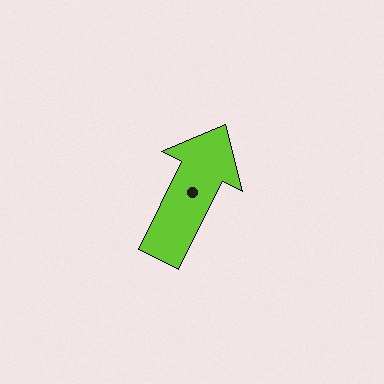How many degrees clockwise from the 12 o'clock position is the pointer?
Approximately 26 degrees.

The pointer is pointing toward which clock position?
Roughly 1 o'clock.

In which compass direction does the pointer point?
Northeast.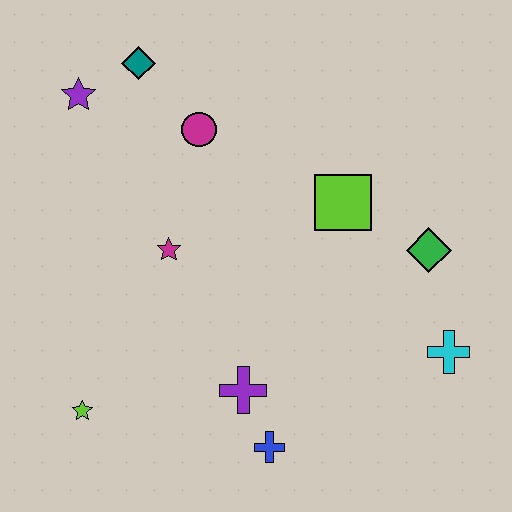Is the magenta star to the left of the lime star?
No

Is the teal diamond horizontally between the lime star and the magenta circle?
Yes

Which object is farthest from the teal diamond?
The cyan cross is farthest from the teal diamond.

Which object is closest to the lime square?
The green diamond is closest to the lime square.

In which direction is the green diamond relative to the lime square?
The green diamond is to the right of the lime square.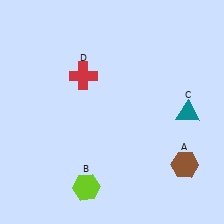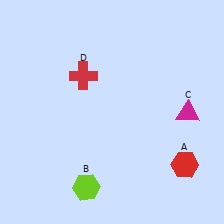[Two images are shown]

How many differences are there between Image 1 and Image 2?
There are 2 differences between the two images.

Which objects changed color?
A changed from brown to red. C changed from teal to magenta.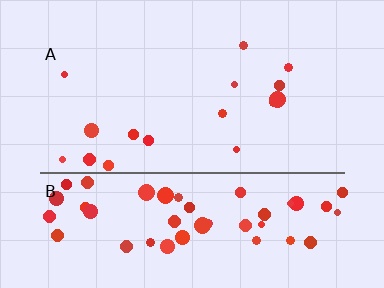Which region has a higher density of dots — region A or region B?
B (the bottom).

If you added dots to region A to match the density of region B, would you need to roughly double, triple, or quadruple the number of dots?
Approximately quadruple.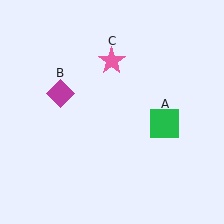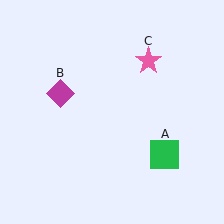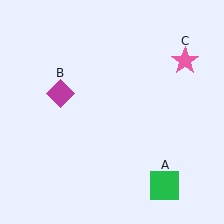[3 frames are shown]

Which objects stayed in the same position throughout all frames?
Magenta diamond (object B) remained stationary.